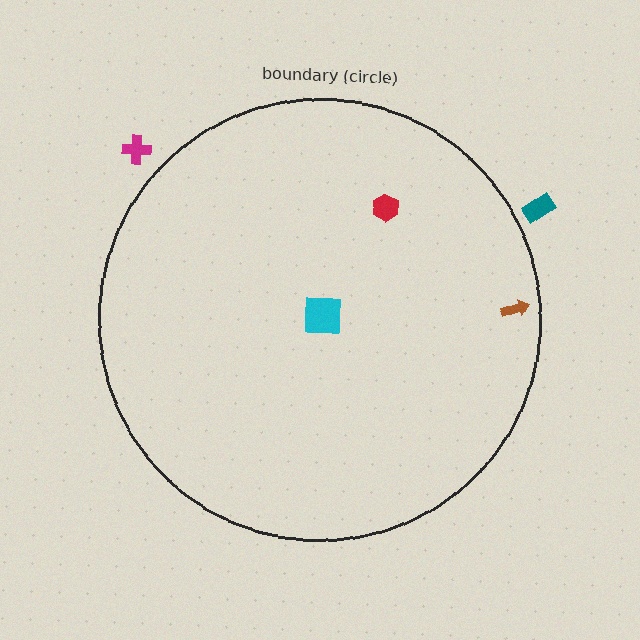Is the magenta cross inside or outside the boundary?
Outside.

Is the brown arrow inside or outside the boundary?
Inside.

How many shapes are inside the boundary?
3 inside, 2 outside.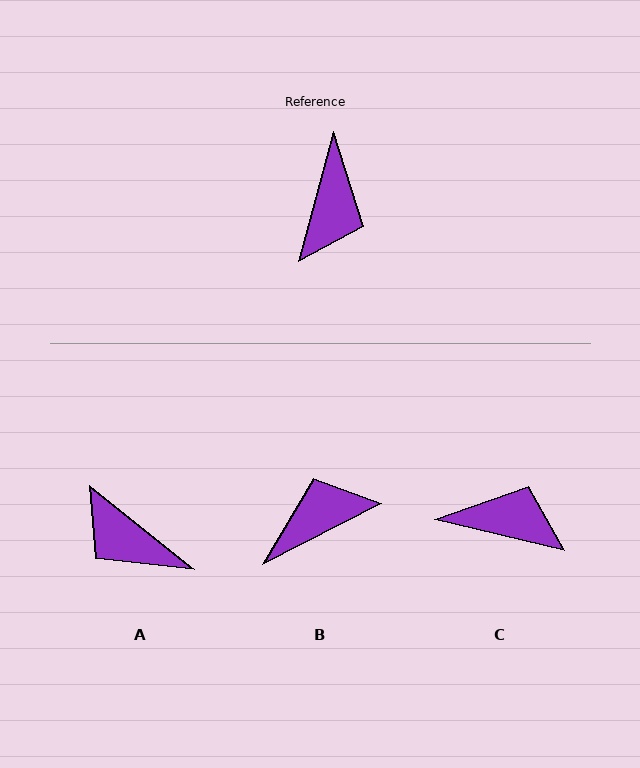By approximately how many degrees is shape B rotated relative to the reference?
Approximately 132 degrees counter-clockwise.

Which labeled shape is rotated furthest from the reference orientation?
B, about 132 degrees away.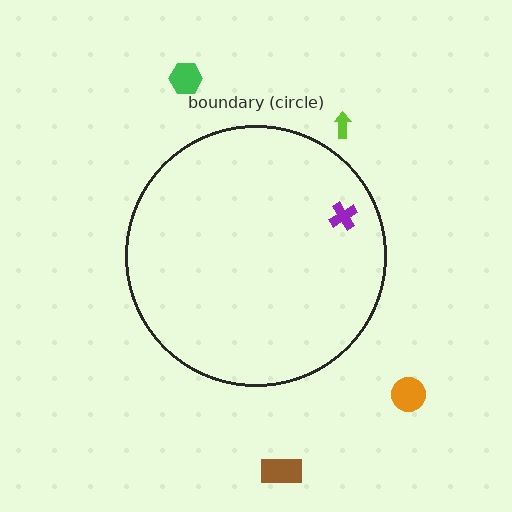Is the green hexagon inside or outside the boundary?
Outside.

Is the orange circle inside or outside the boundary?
Outside.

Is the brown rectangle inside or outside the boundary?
Outside.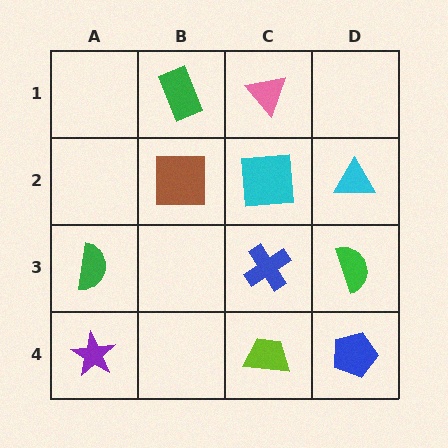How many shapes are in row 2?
3 shapes.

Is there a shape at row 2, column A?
No, that cell is empty.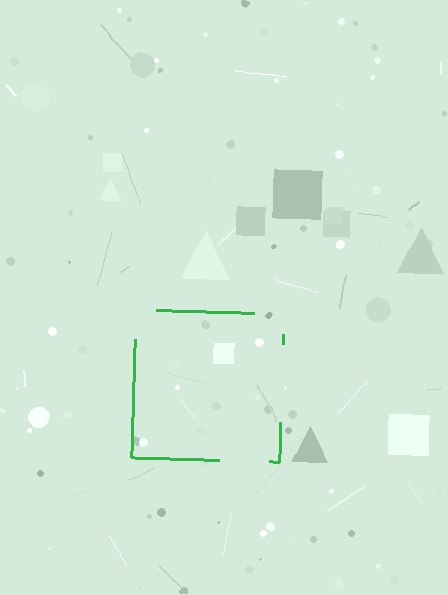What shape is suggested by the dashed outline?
The dashed outline suggests a square.